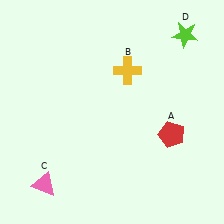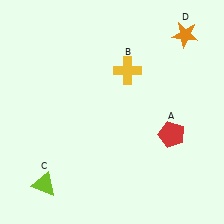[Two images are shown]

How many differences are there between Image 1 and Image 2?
There are 2 differences between the two images.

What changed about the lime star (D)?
In Image 1, D is lime. In Image 2, it changed to orange.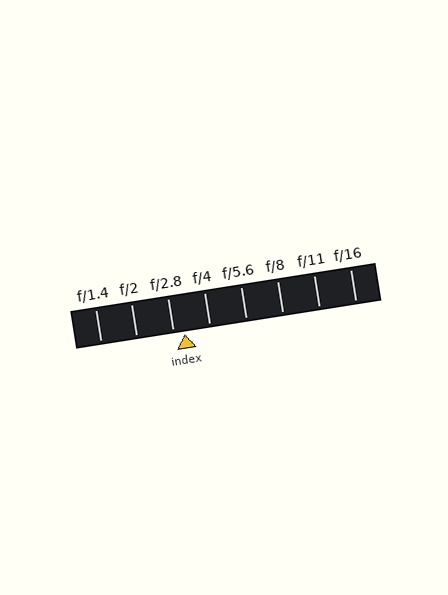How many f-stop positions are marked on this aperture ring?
There are 8 f-stop positions marked.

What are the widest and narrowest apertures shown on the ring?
The widest aperture shown is f/1.4 and the narrowest is f/16.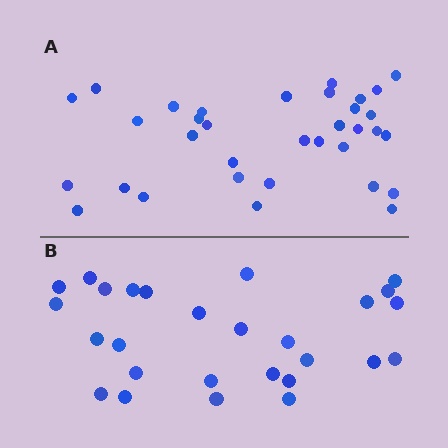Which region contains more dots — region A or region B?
Region A (the top region) has more dots.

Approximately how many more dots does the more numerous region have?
Region A has roughly 8 or so more dots than region B.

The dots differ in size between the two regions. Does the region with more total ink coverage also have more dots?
No. Region B has more total ink coverage because its dots are larger, but region A actually contains more individual dots. Total area can be misleading — the number of items is what matters here.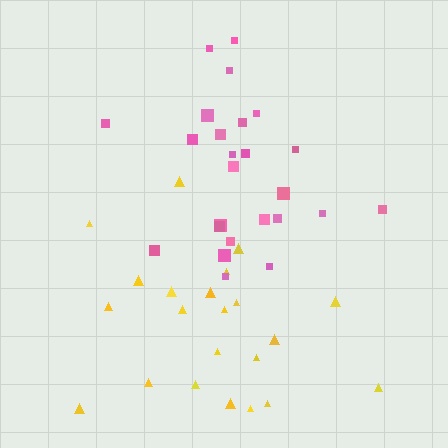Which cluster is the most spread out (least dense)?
Yellow.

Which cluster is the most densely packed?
Pink.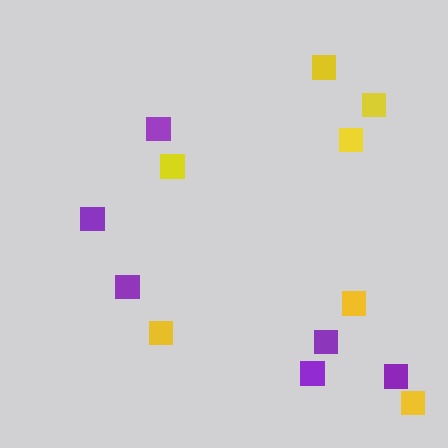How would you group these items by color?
There are 2 groups: one group of purple squares (6) and one group of yellow squares (7).